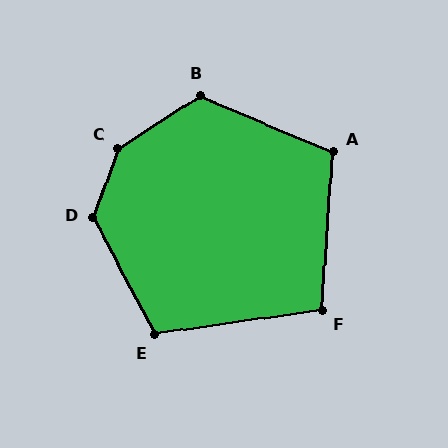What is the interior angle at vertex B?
Approximately 124 degrees (obtuse).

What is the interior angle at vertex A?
Approximately 109 degrees (obtuse).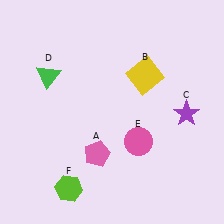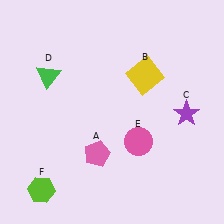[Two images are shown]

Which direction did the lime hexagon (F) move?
The lime hexagon (F) moved left.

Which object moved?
The lime hexagon (F) moved left.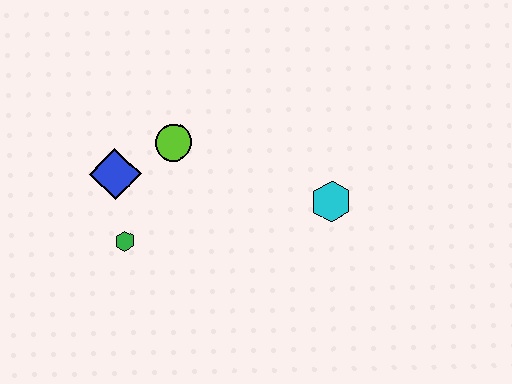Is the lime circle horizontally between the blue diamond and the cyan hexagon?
Yes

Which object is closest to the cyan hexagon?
The lime circle is closest to the cyan hexagon.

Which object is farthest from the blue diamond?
The cyan hexagon is farthest from the blue diamond.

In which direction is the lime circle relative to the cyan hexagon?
The lime circle is to the left of the cyan hexagon.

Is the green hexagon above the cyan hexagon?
No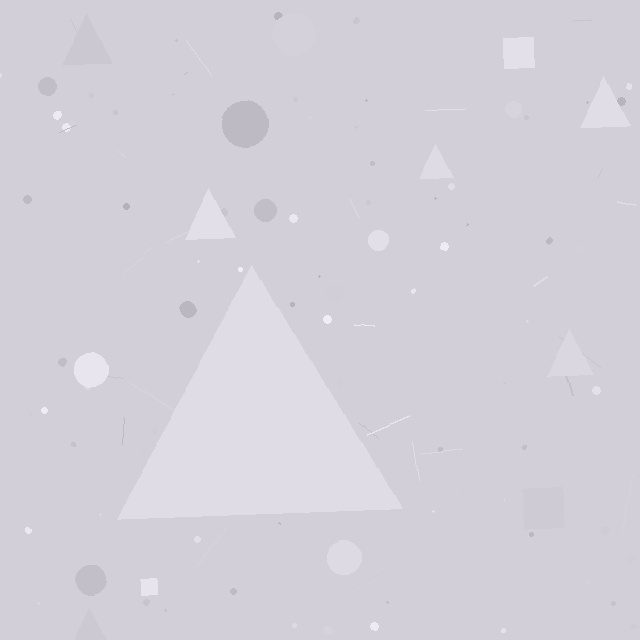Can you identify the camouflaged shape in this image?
The camouflaged shape is a triangle.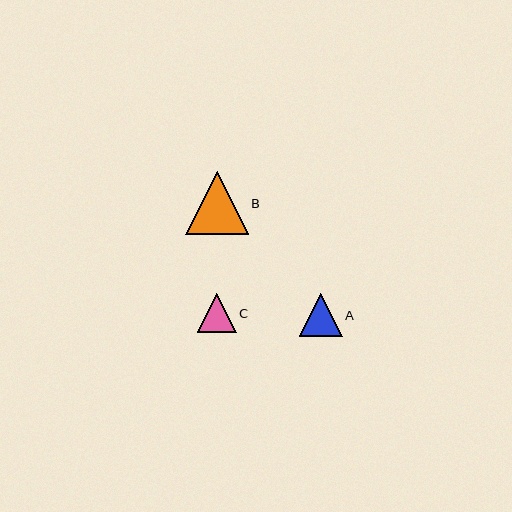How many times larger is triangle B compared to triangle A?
Triangle B is approximately 1.5 times the size of triangle A.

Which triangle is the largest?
Triangle B is the largest with a size of approximately 63 pixels.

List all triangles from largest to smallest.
From largest to smallest: B, A, C.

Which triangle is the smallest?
Triangle C is the smallest with a size of approximately 39 pixels.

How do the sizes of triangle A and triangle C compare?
Triangle A and triangle C are approximately the same size.